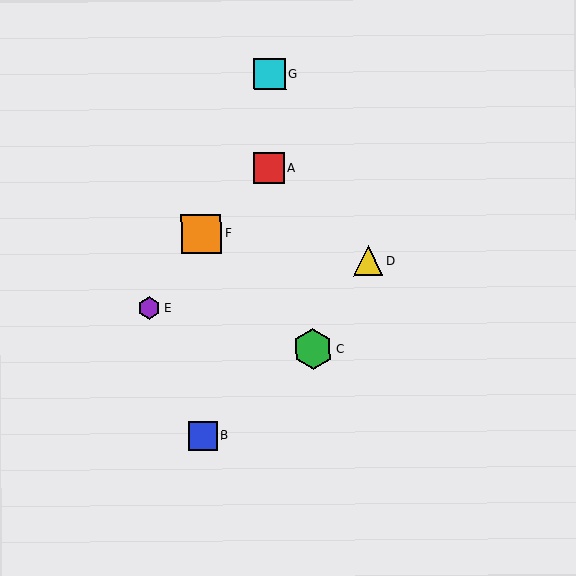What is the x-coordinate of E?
Object E is at x≈149.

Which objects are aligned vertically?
Objects B, F are aligned vertically.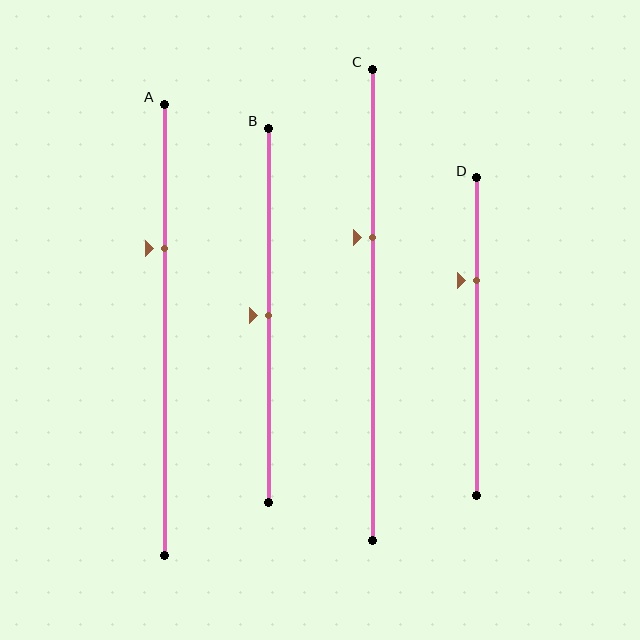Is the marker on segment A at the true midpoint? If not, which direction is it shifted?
No, the marker on segment A is shifted upward by about 18% of the segment length.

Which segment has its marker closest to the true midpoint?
Segment B has its marker closest to the true midpoint.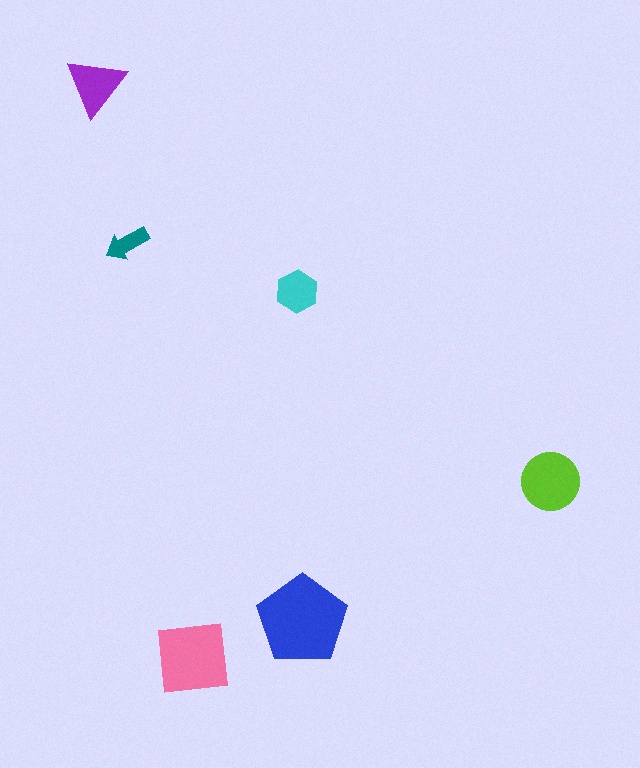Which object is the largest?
The blue pentagon.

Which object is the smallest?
The teal arrow.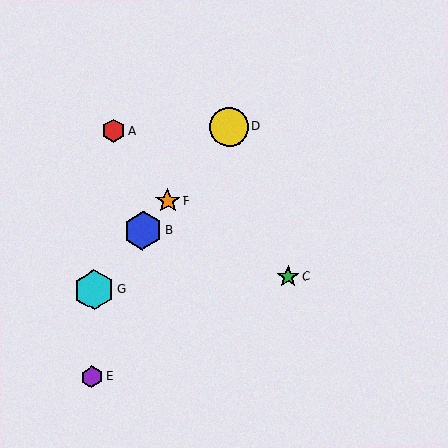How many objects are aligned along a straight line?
4 objects (B, D, F, G) are aligned along a straight line.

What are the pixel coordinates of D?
Object D is at (229, 127).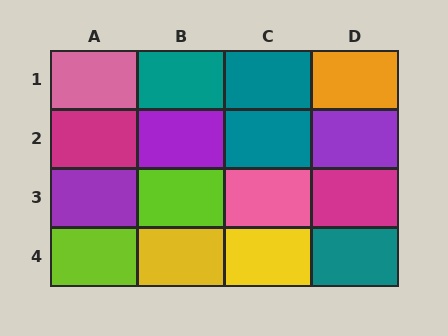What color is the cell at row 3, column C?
Pink.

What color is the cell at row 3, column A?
Purple.